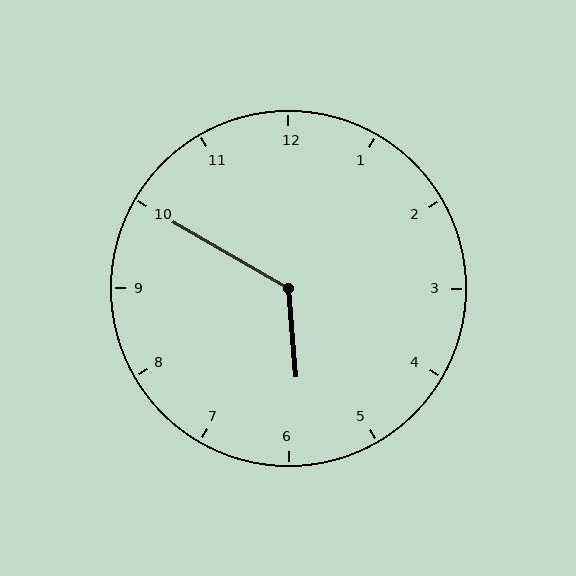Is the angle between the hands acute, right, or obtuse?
It is obtuse.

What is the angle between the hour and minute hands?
Approximately 125 degrees.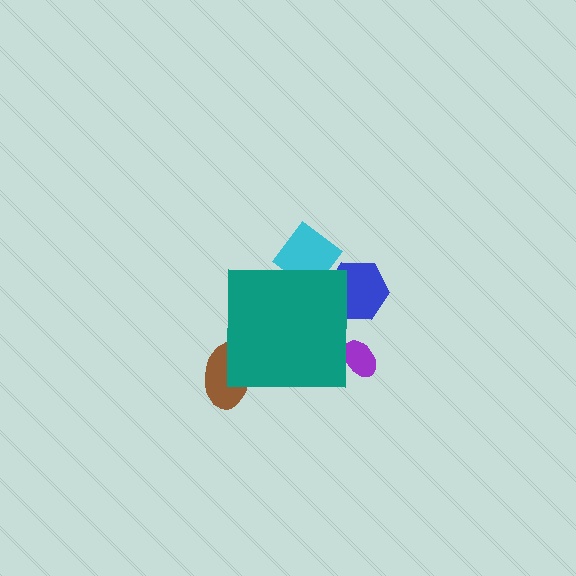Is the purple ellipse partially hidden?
Yes, the purple ellipse is partially hidden behind the teal square.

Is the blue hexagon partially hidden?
Yes, the blue hexagon is partially hidden behind the teal square.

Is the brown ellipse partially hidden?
Yes, the brown ellipse is partially hidden behind the teal square.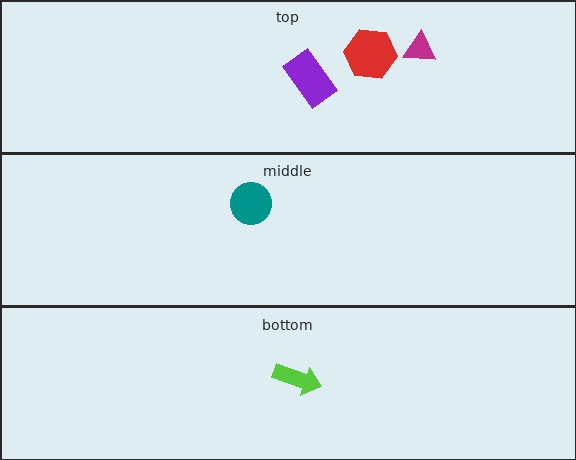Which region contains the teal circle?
The middle region.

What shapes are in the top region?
The red hexagon, the magenta triangle, the purple rectangle.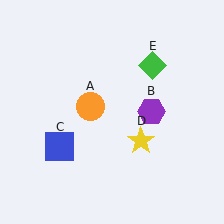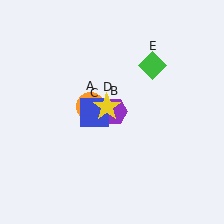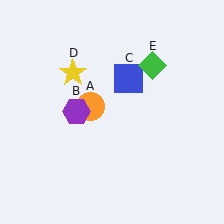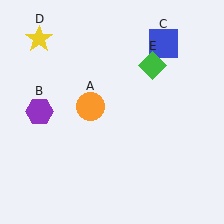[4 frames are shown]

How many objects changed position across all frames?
3 objects changed position: purple hexagon (object B), blue square (object C), yellow star (object D).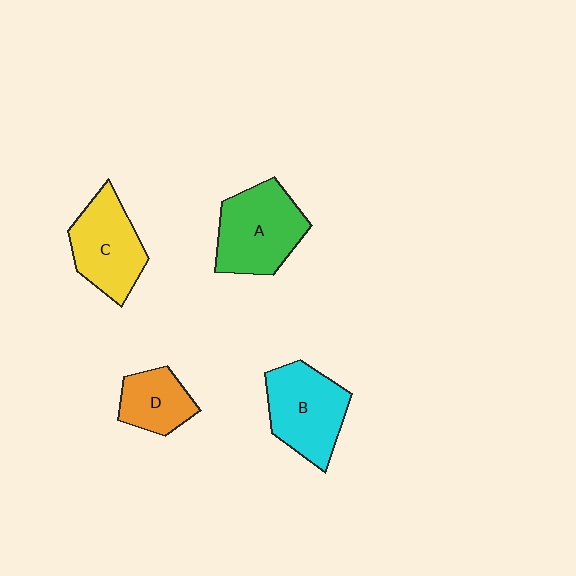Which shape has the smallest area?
Shape D (orange).